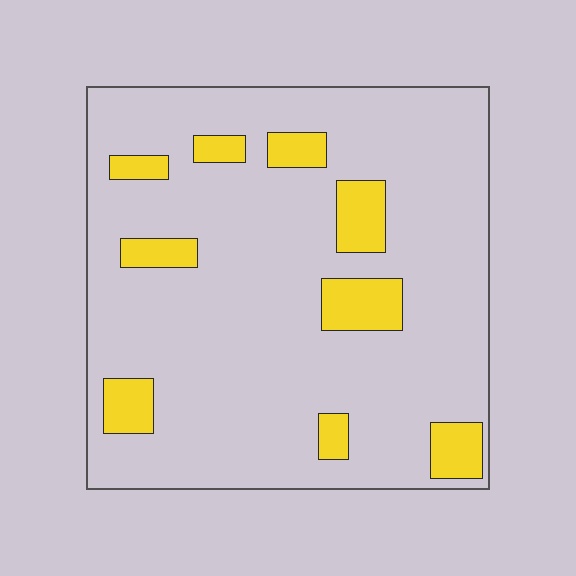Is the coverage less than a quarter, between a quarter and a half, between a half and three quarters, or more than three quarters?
Less than a quarter.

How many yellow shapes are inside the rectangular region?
9.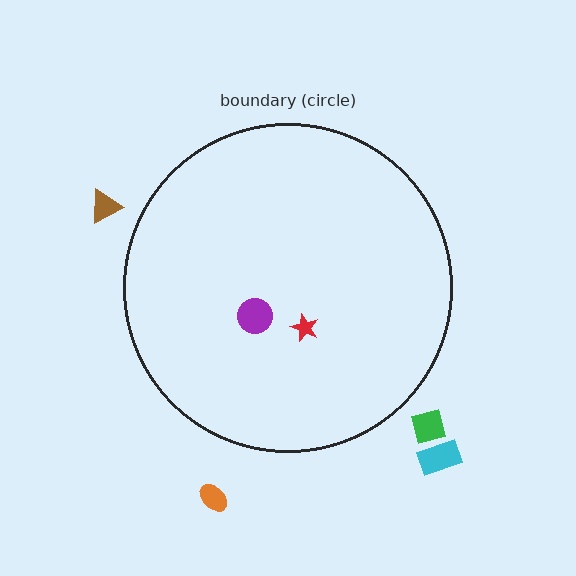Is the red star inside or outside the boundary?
Inside.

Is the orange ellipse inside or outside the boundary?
Outside.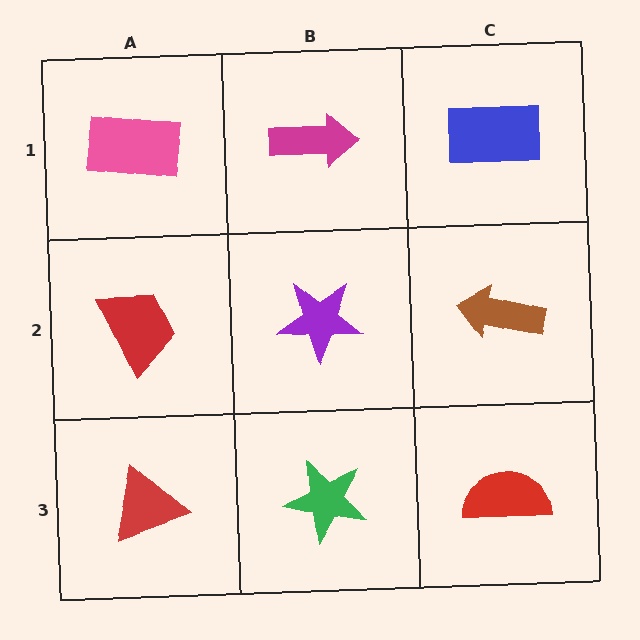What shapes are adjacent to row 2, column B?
A magenta arrow (row 1, column B), a green star (row 3, column B), a red trapezoid (row 2, column A), a brown arrow (row 2, column C).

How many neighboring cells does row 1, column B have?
3.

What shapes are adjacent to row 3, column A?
A red trapezoid (row 2, column A), a green star (row 3, column B).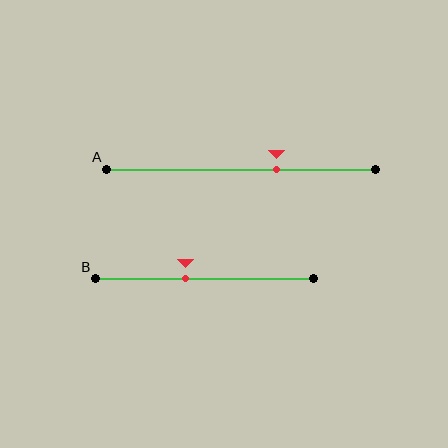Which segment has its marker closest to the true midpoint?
Segment B has its marker closest to the true midpoint.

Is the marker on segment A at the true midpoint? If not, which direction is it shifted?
No, the marker on segment A is shifted to the right by about 13% of the segment length.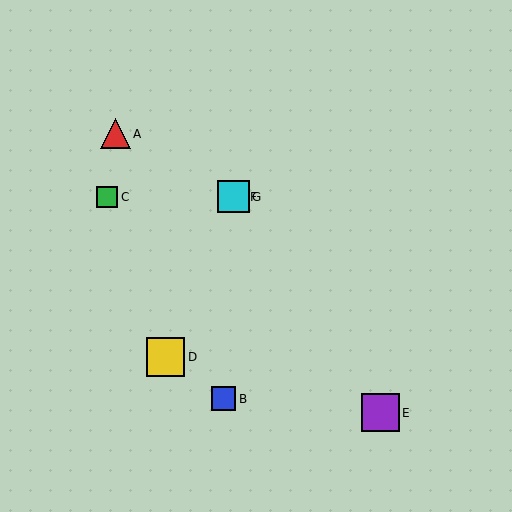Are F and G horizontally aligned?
Yes, both are at y≈197.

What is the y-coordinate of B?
Object B is at y≈399.